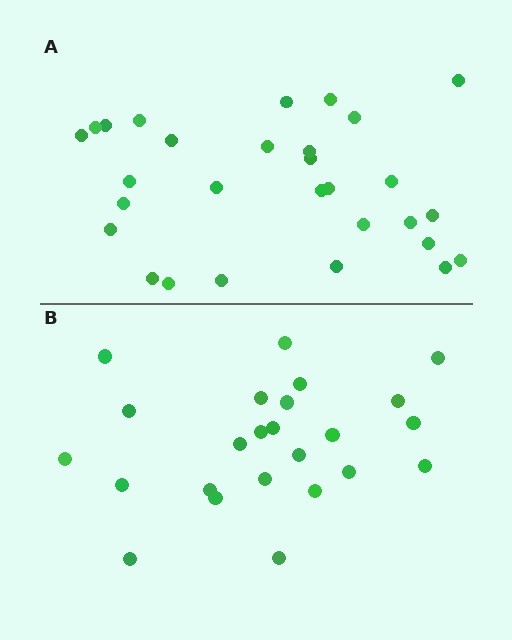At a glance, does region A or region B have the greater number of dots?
Region A (the top region) has more dots.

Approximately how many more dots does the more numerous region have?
Region A has about 5 more dots than region B.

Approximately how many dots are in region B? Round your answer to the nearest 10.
About 20 dots. (The exact count is 24, which rounds to 20.)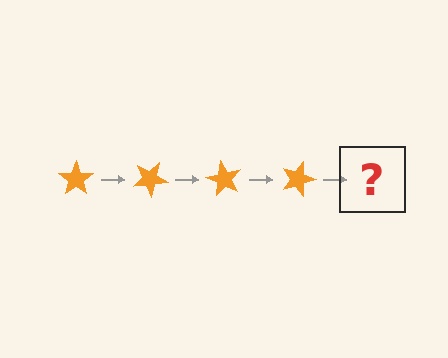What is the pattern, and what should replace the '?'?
The pattern is that the star rotates 30 degrees each step. The '?' should be an orange star rotated 120 degrees.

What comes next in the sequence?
The next element should be an orange star rotated 120 degrees.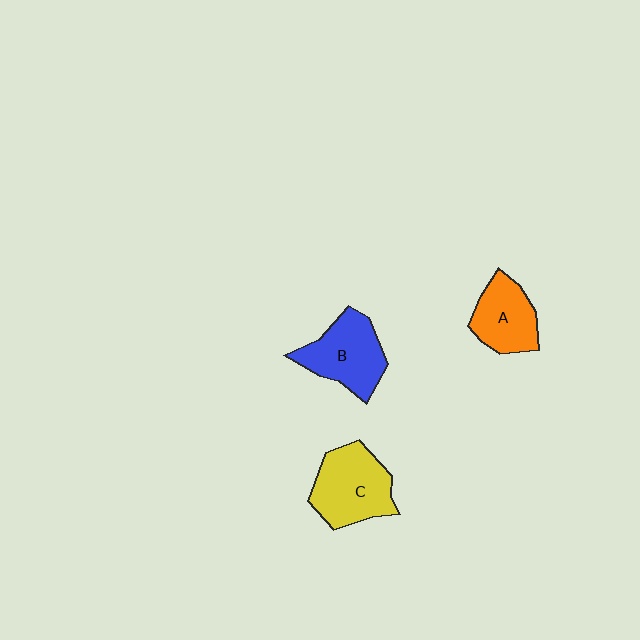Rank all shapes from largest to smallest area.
From largest to smallest: C (yellow), B (blue), A (orange).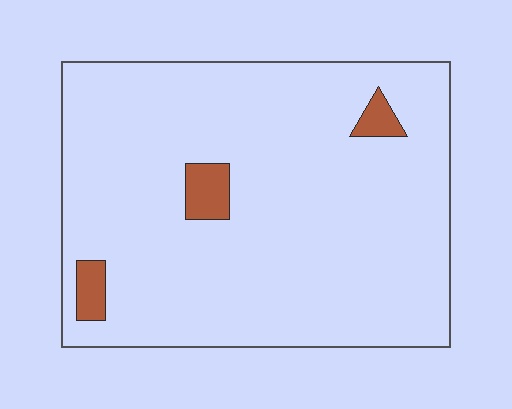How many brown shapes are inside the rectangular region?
3.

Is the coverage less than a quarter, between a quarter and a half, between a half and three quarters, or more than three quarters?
Less than a quarter.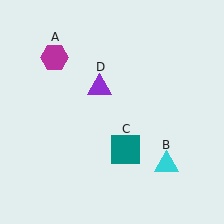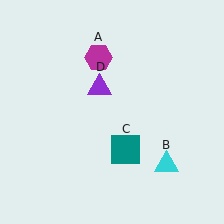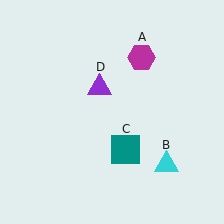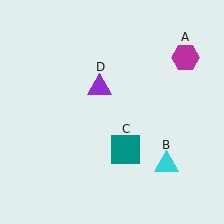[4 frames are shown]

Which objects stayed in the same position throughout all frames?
Cyan triangle (object B) and teal square (object C) and purple triangle (object D) remained stationary.